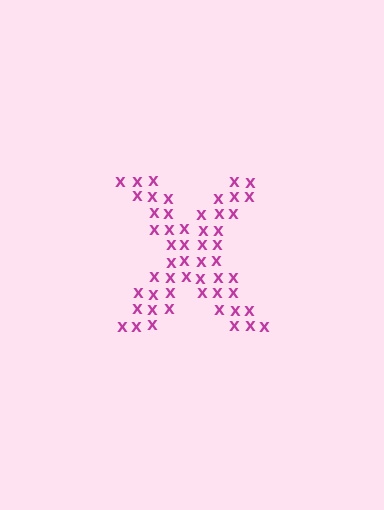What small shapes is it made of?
It is made of small letter X's.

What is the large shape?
The large shape is the letter X.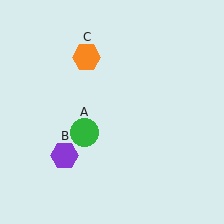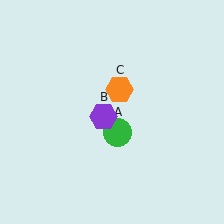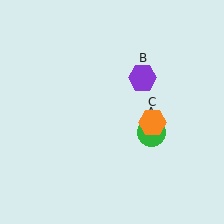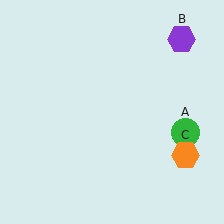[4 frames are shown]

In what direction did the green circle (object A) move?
The green circle (object A) moved right.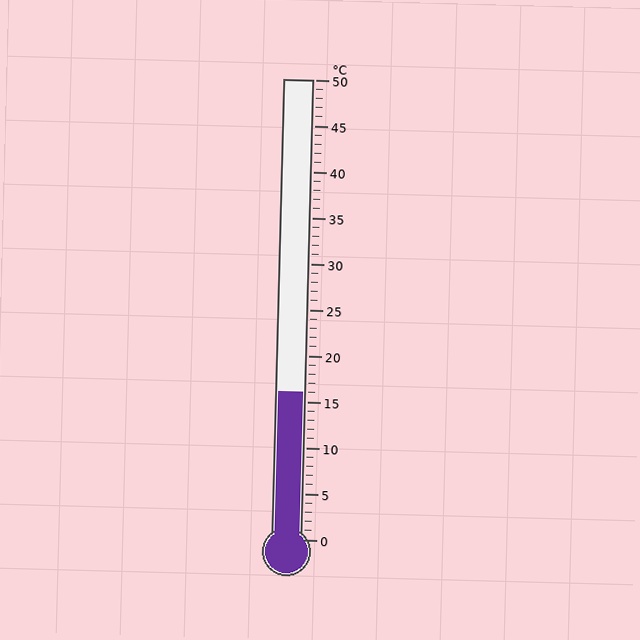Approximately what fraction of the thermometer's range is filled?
The thermometer is filled to approximately 30% of its range.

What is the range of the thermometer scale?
The thermometer scale ranges from 0°C to 50°C.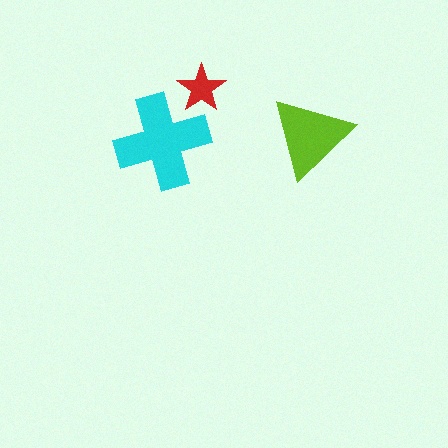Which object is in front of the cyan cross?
The red star is in front of the cyan cross.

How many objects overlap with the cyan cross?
1 object overlaps with the cyan cross.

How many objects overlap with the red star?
1 object overlaps with the red star.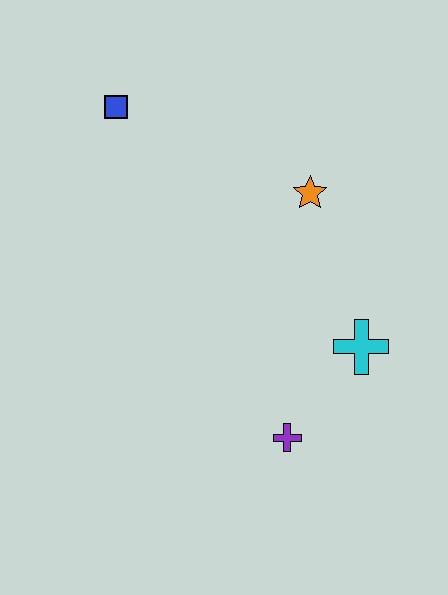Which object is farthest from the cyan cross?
The blue square is farthest from the cyan cross.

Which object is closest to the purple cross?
The cyan cross is closest to the purple cross.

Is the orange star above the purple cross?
Yes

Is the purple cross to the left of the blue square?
No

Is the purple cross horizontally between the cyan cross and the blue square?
Yes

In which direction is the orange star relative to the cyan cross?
The orange star is above the cyan cross.